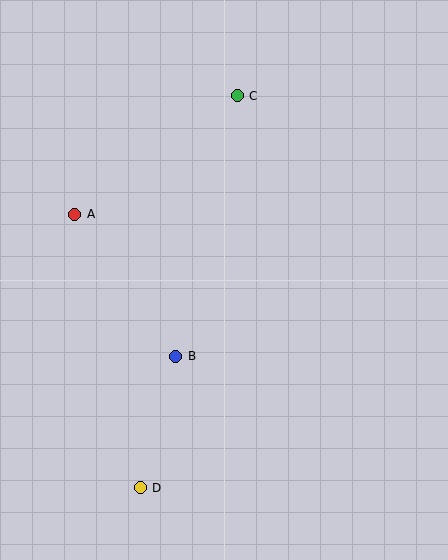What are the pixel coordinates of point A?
Point A is at (75, 214).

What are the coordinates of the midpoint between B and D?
The midpoint between B and D is at (158, 422).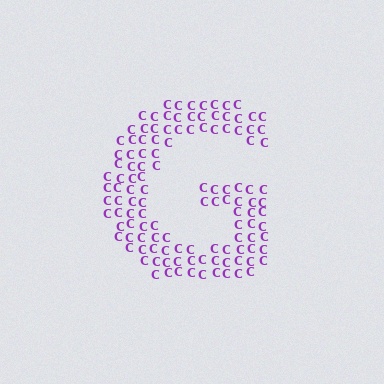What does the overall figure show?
The overall figure shows the letter G.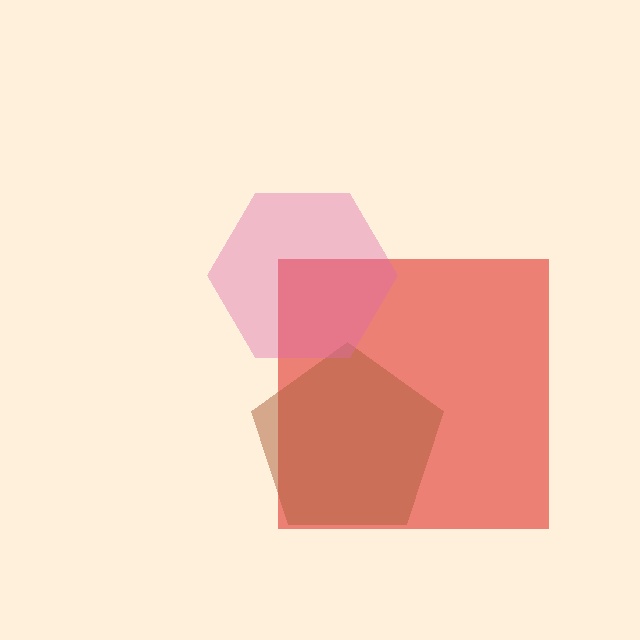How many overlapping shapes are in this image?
There are 3 overlapping shapes in the image.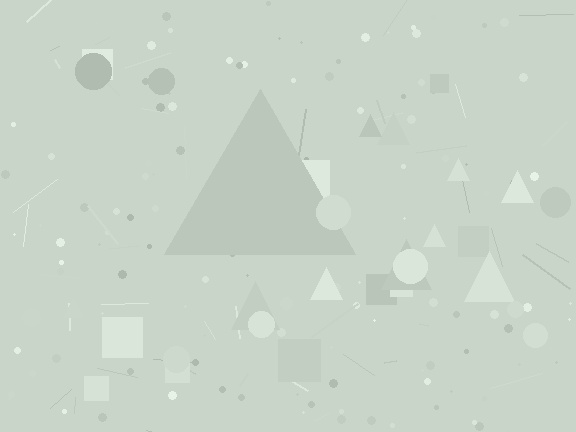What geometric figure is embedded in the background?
A triangle is embedded in the background.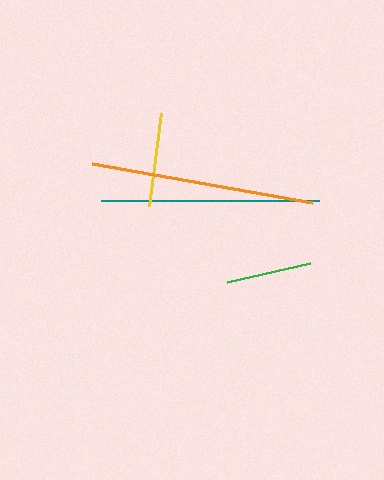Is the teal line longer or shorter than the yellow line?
The teal line is longer than the yellow line.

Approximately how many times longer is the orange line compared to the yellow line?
The orange line is approximately 2.4 times the length of the yellow line.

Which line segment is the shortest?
The green line is the shortest at approximately 85 pixels.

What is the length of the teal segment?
The teal segment is approximately 218 pixels long.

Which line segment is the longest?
The orange line is the longest at approximately 223 pixels.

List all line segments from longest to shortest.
From longest to shortest: orange, teal, yellow, green.